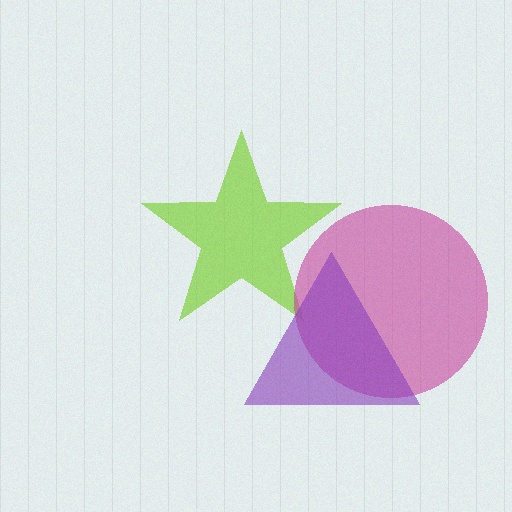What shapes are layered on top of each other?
The layered shapes are: a lime star, a magenta circle, a purple triangle.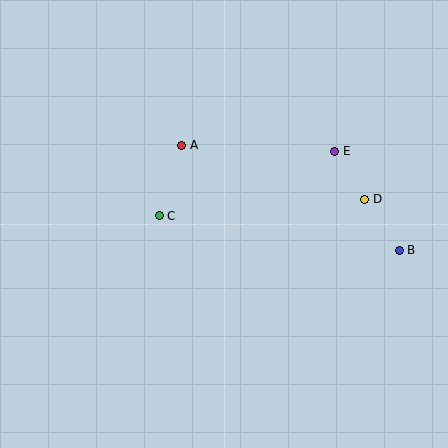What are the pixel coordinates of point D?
Point D is at (365, 199).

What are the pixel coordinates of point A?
Point A is at (182, 145).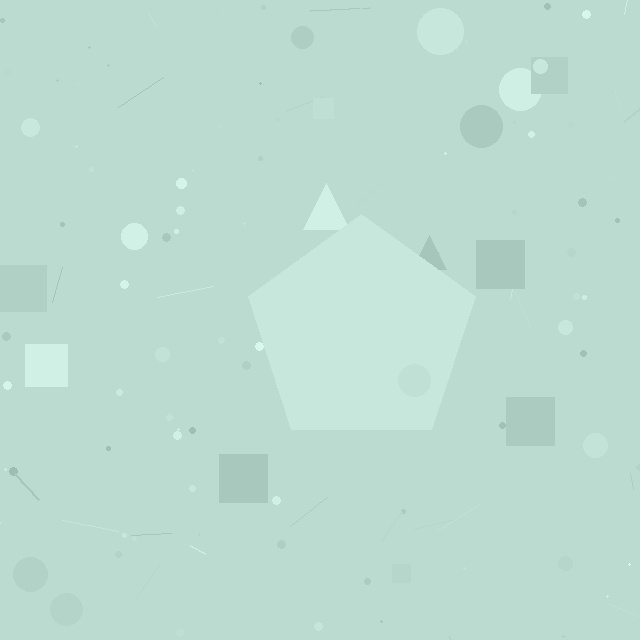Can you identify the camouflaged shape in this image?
The camouflaged shape is a pentagon.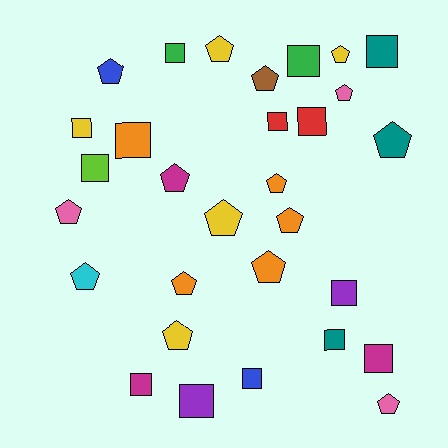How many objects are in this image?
There are 30 objects.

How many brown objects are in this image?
There is 1 brown object.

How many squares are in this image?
There are 14 squares.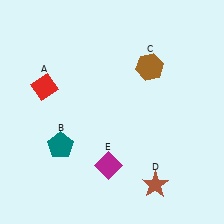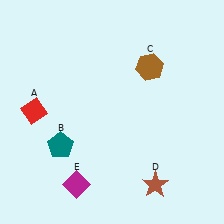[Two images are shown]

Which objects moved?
The objects that moved are: the red diamond (A), the magenta diamond (E).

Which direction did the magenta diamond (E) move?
The magenta diamond (E) moved left.